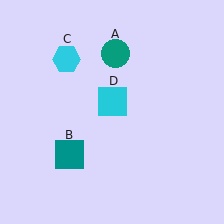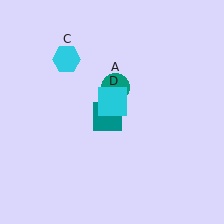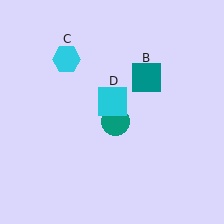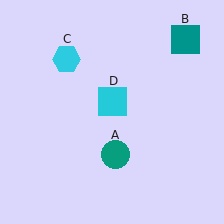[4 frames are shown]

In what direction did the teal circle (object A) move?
The teal circle (object A) moved down.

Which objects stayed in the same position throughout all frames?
Cyan hexagon (object C) and cyan square (object D) remained stationary.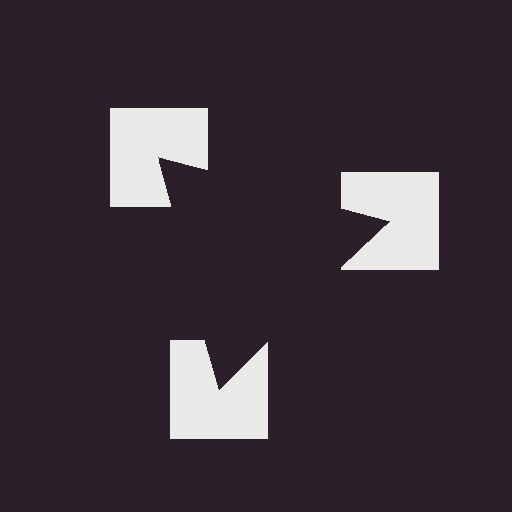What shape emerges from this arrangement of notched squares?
An illusory triangle — its edges are inferred from the aligned wedge cuts in the notched squares, not physically drawn.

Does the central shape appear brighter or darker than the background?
It typically appears slightly darker than the background, even though no actual brightness change is drawn.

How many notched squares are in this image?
There are 3 — one at each vertex of the illusory triangle.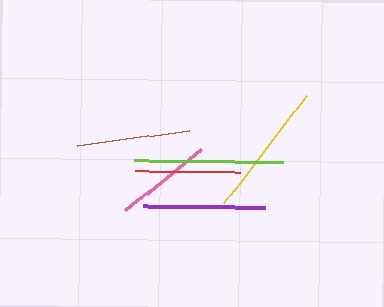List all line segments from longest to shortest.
From longest to shortest: lime, yellow, purple, brown, red, pink.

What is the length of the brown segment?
The brown segment is approximately 114 pixels long.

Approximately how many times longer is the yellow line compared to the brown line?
The yellow line is approximately 1.2 times the length of the brown line.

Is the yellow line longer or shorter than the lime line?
The lime line is longer than the yellow line.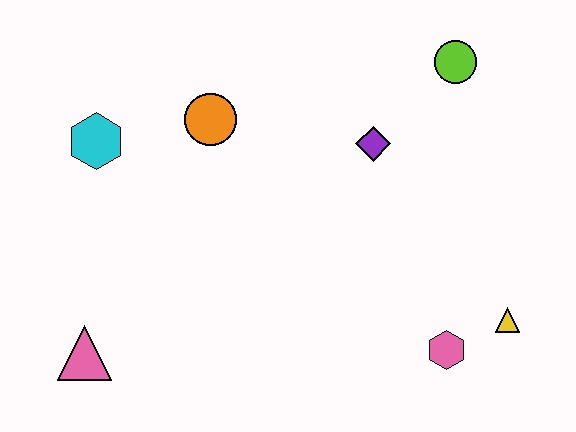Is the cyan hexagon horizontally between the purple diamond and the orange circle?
No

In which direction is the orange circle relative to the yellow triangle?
The orange circle is to the left of the yellow triangle.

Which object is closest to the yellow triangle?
The pink hexagon is closest to the yellow triangle.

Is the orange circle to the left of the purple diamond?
Yes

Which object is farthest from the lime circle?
The pink triangle is farthest from the lime circle.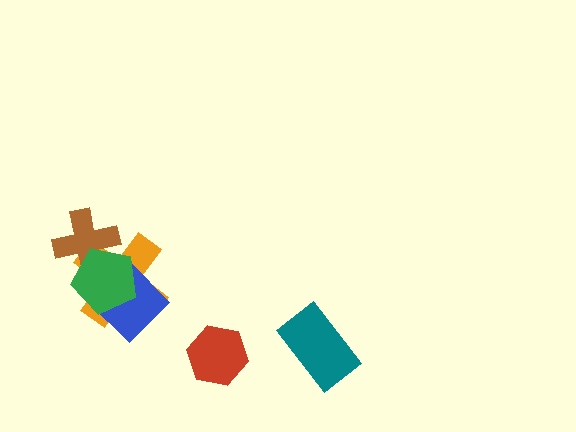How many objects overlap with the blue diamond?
2 objects overlap with the blue diamond.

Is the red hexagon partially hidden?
No, no other shape covers it.